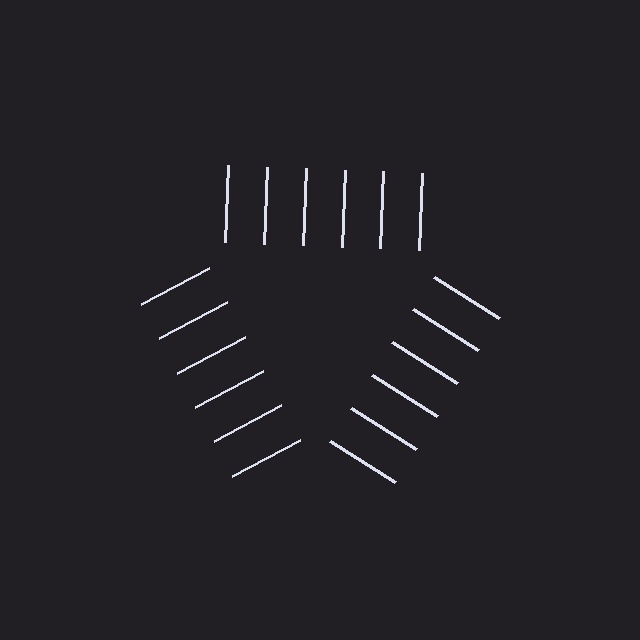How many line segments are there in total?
18 — 6 along each of the 3 edges.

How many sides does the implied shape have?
3 sides — the line-ends trace a triangle.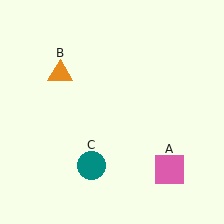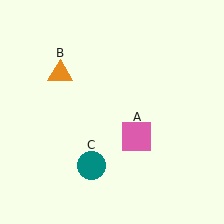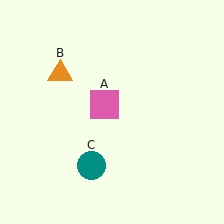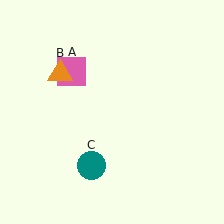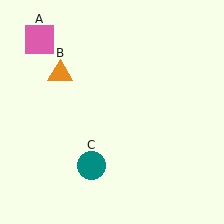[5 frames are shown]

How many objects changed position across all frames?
1 object changed position: pink square (object A).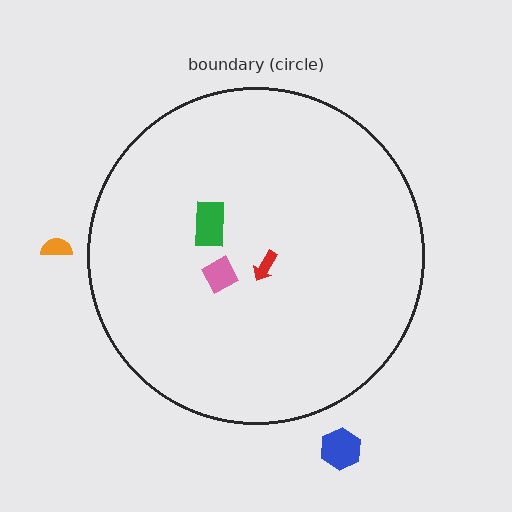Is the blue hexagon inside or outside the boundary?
Outside.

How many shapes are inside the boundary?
3 inside, 2 outside.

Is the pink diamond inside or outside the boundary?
Inside.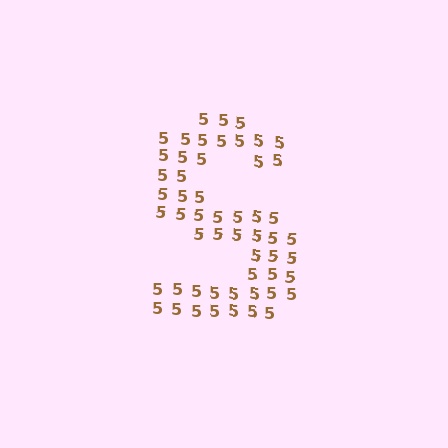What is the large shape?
The large shape is the letter S.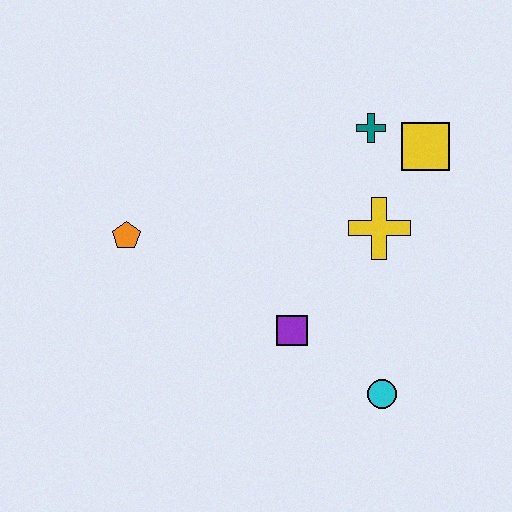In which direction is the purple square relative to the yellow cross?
The purple square is below the yellow cross.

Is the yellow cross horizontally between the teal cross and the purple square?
No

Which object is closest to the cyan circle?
The purple square is closest to the cyan circle.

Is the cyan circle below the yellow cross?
Yes